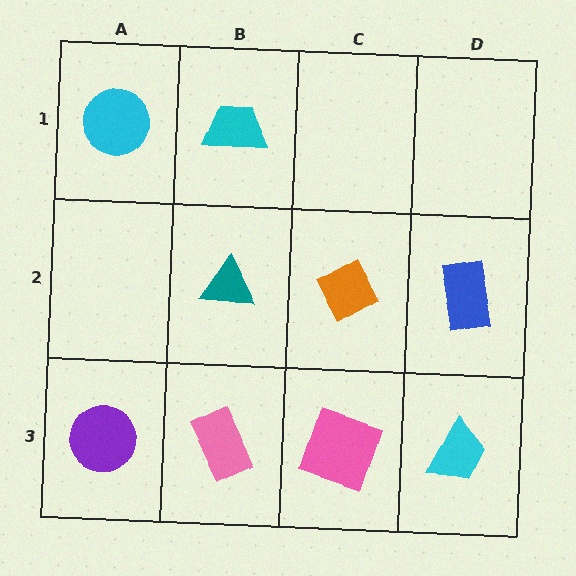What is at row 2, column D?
A blue rectangle.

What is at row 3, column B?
A pink rectangle.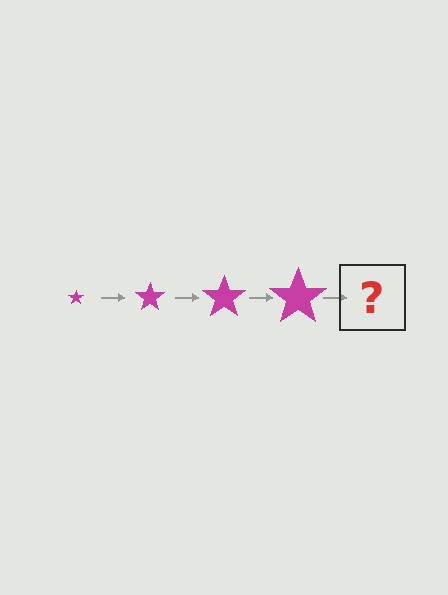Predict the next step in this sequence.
The next step is a magenta star, larger than the previous one.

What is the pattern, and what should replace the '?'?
The pattern is that the star gets progressively larger each step. The '?' should be a magenta star, larger than the previous one.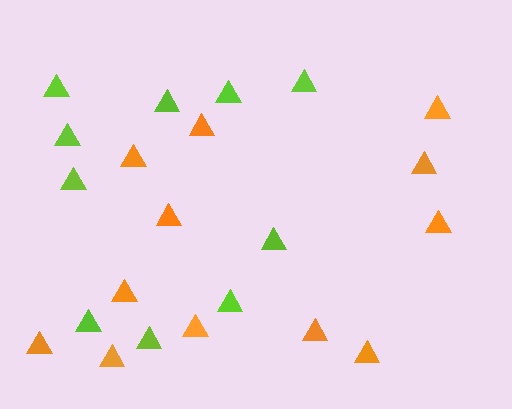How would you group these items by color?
There are 2 groups: one group of orange triangles (12) and one group of lime triangles (10).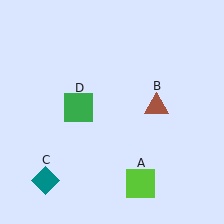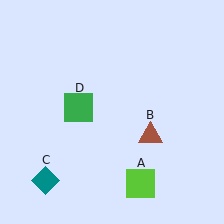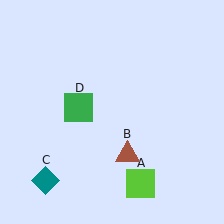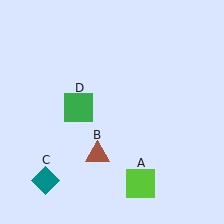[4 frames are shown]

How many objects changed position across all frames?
1 object changed position: brown triangle (object B).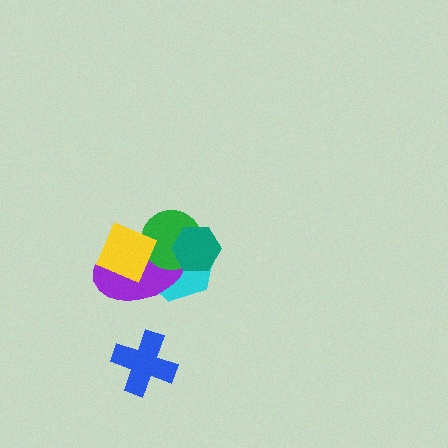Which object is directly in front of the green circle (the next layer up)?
The teal hexagon is directly in front of the green circle.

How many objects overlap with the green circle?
4 objects overlap with the green circle.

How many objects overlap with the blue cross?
0 objects overlap with the blue cross.